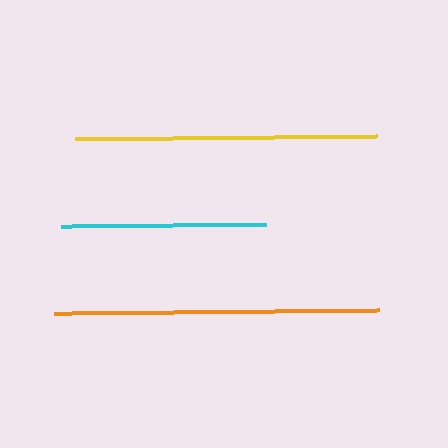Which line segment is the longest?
The orange line is the longest at approximately 325 pixels.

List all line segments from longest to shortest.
From longest to shortest: orange, yellow, cyan.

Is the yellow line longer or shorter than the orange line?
The orange line is longer than the yellow line.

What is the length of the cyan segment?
The cyan segment is approximately 205 pixels long.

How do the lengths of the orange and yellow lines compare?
The orange and yellow lines are approximately the same length.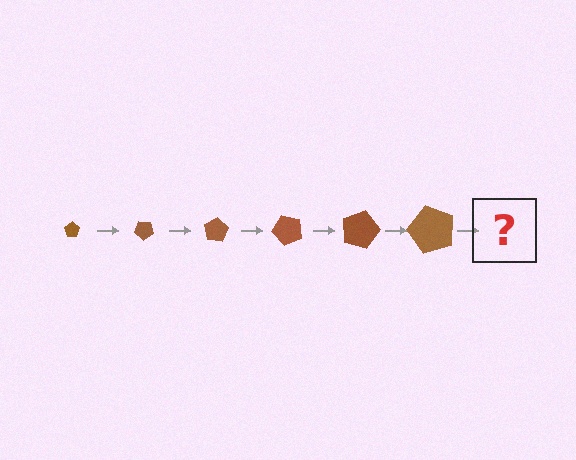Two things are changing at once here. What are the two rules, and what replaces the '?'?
The two rules are that the pentagon grows larger each step and it rotates 40 degrees each step. The '?' should be a pentagon, larger than the previous one and rotated 240 degrees from the start.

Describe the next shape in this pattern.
It should be a pentagon, larger than the previous one and rotated 240 degrees from the start.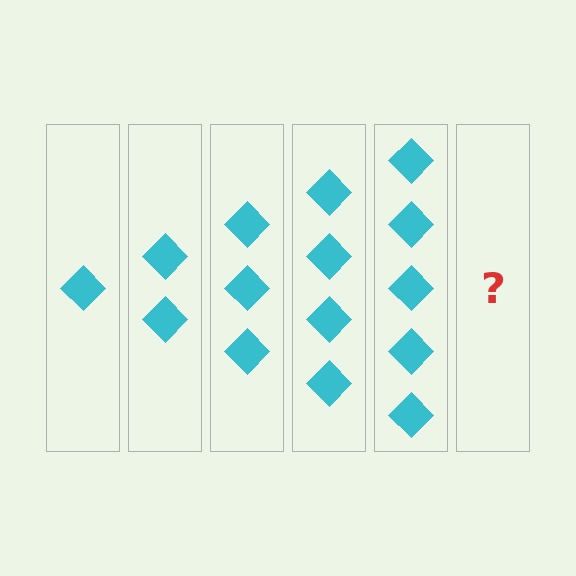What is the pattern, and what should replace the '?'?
The pattern is that each step adds one more diamond. The '?' should be 6 diamonds.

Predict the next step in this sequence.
The next step is 6 diamonds.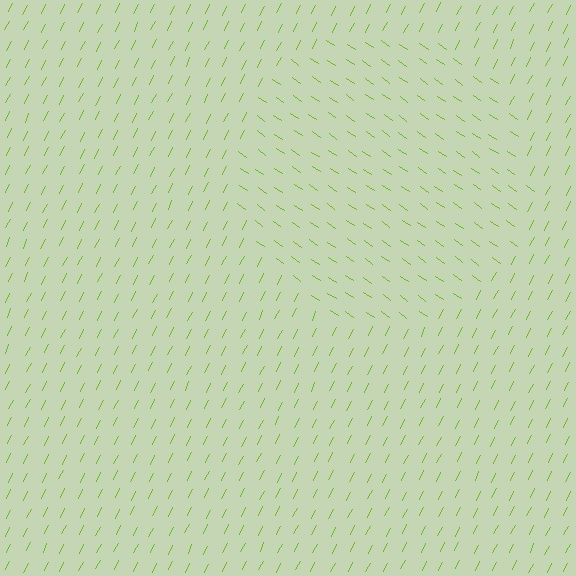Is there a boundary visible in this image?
Yes, there is a texture boundary formed by a change in line orientation.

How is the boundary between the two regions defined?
The boundary is defined purely by a change in line orientation (approximately 82 degrees difference). All lines are the same color and thickness.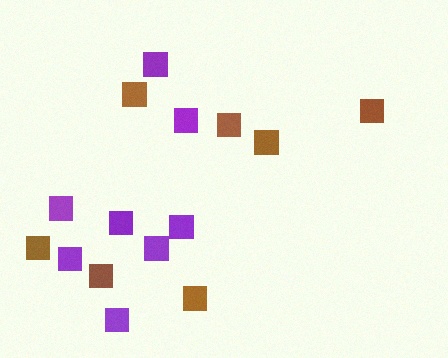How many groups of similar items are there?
There are 2 groups: one group of brown squares (7) and one group of purple squares (8).